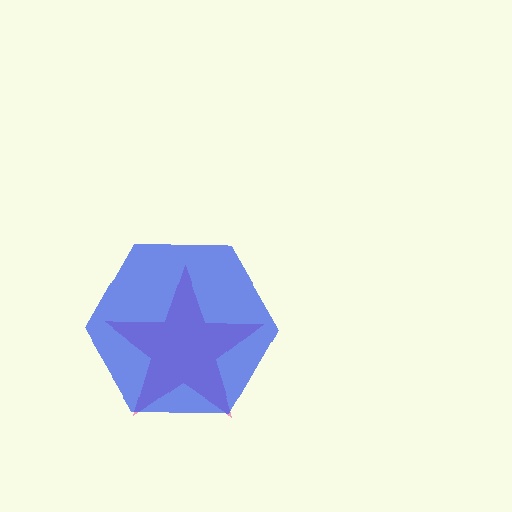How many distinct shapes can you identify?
There are 2 distinct shapes: a pink star, a blue hexagon.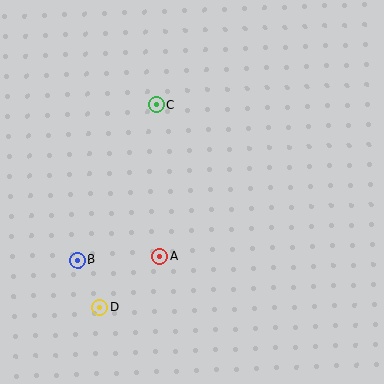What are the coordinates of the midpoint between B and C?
The midpoint between B and C is at (117, 183).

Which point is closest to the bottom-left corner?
Point D is closest to the bottom-left corner.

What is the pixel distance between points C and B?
The distance between C and B is 174 pixels.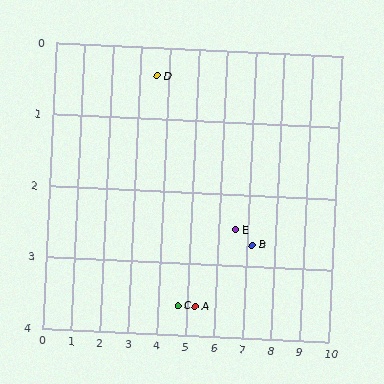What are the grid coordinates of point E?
Point E is at approximately (6.6, 2.5).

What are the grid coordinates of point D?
Point D is at approximately (3.6, 0.4).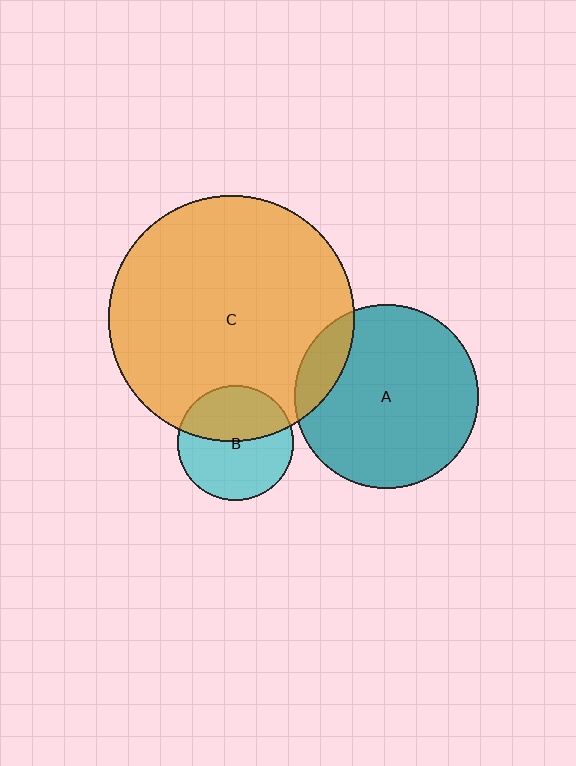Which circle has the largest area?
Circle C (orange).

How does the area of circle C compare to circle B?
Approximately 4.5 times.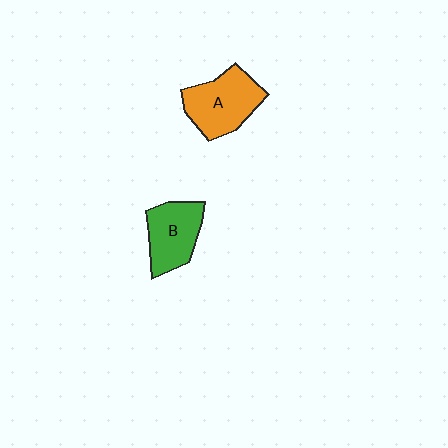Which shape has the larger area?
Shape A (orange).